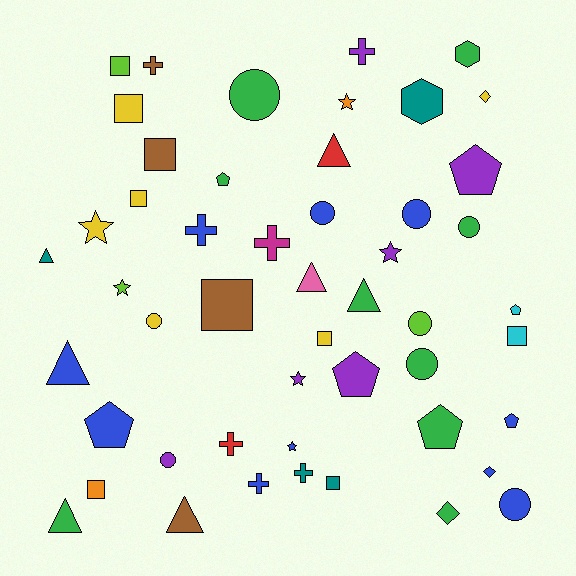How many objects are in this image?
There are 50 objects.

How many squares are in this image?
There are 9 squares.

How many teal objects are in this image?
There are 4 teal objects.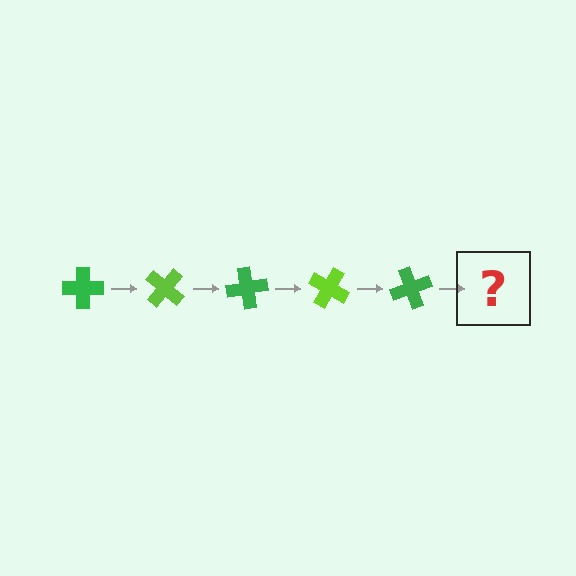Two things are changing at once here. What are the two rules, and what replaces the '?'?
The two rules are that it rotates 40 degrees each step and the color cycles through green and lime. The '?' should be a lime cross, rotated 200 degrees from the start.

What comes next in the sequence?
The next element should be a lime cross, rotated 200 degrees from the start.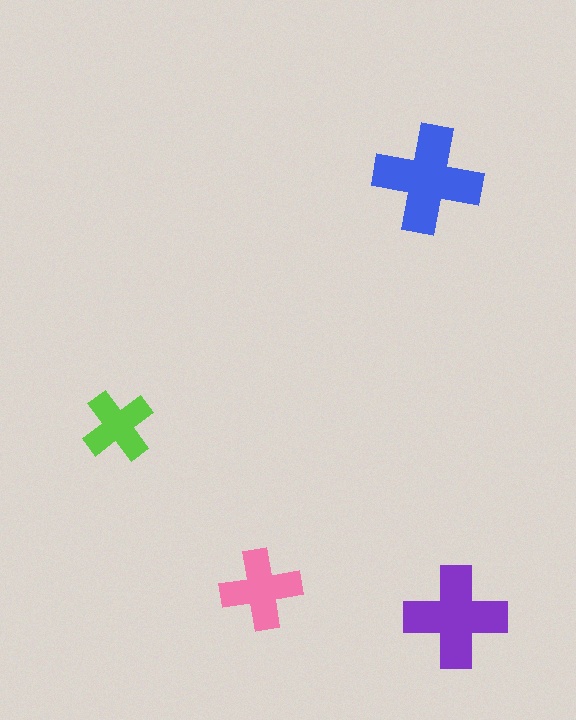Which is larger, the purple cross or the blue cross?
The blue one.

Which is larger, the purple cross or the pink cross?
The purple one.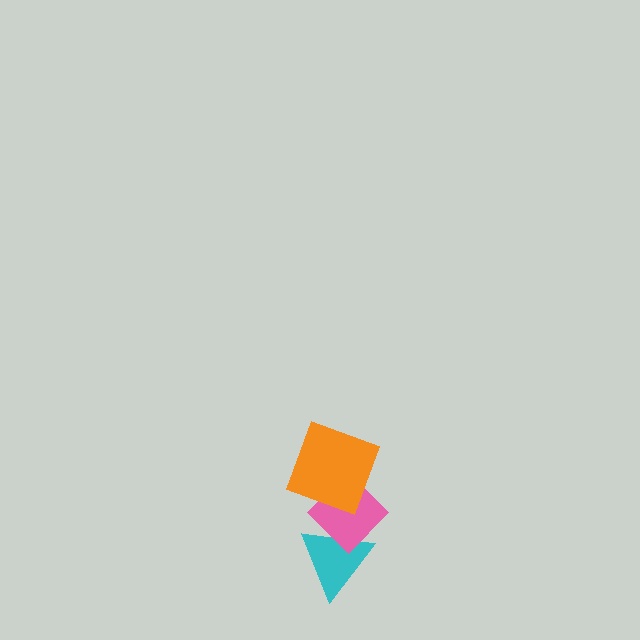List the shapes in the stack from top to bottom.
From top to bottom: the orange square, the pink diamond, the cyan triangle.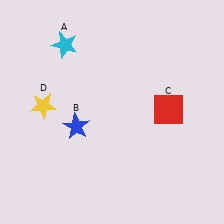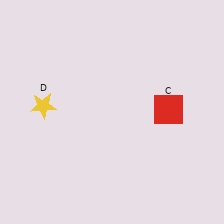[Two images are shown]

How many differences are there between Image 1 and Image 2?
There are 2 differences between the two images.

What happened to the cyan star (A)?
The cyan star (A) was removed in Image 2. It was in the top-left area of Image 1.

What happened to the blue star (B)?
The blue star (B) was removed in Image 2. It was in the bottom-left area of Image 1.